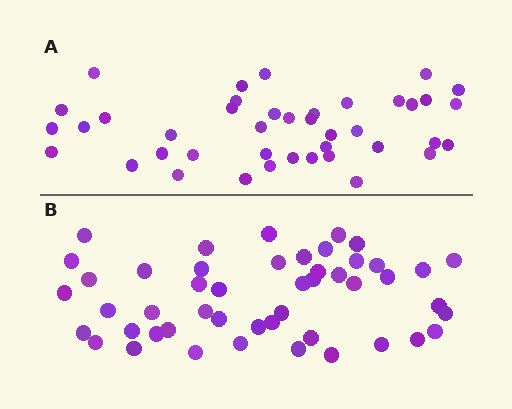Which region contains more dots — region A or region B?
Region B (the bottom region) has more dots.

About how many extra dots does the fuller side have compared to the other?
Region B has roughly 8 or so more dots than region A.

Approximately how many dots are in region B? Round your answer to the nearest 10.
About 50 dots. (The exact count is 48, which rounds to 50.)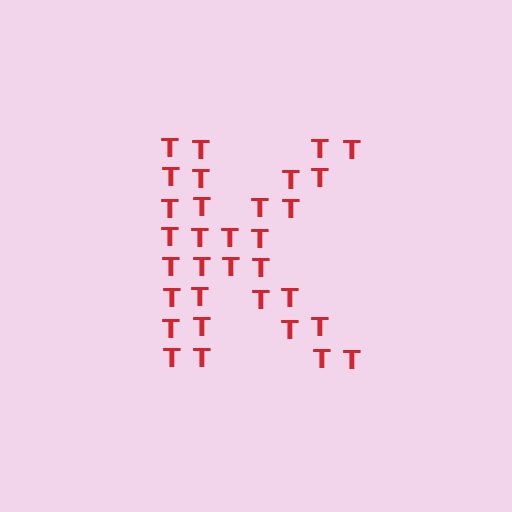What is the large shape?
The large shape is the letter K.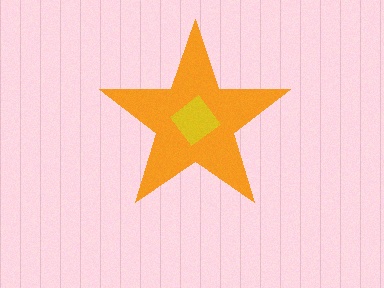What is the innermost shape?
The yellow diamond.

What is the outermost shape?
The orange star.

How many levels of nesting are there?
2.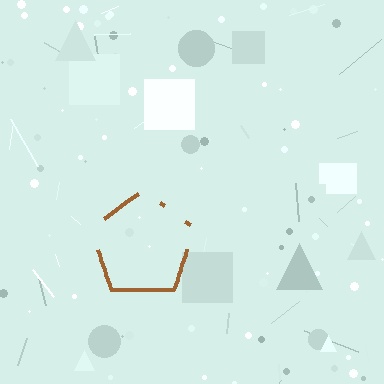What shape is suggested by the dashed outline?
The dashed outline suggests a pentagon.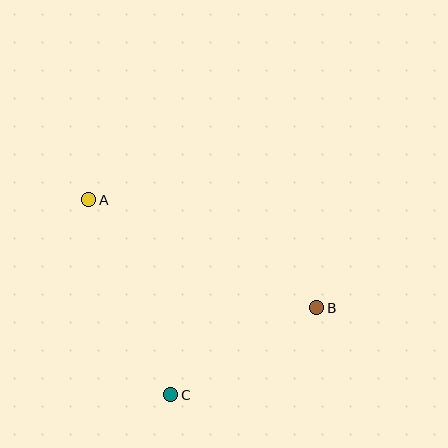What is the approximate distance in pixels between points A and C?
The distance between A and C is approximately 212 pixels.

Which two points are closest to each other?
Points B and C are closest to each other.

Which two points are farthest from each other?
Points A and B are farthest from each other.